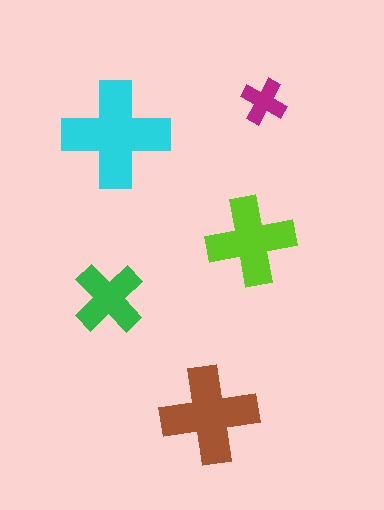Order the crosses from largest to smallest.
the cyan one, the brown one, the lime one, the green one, the magenta one.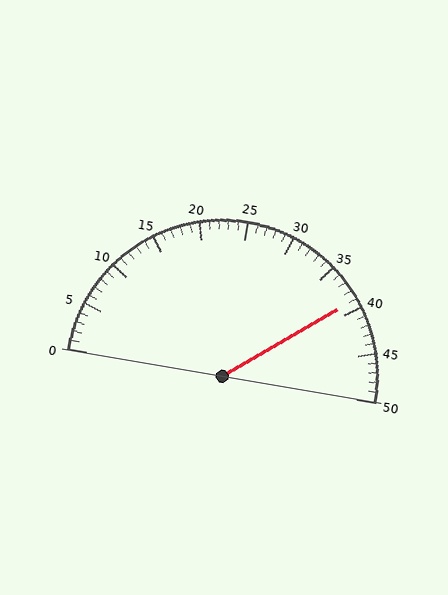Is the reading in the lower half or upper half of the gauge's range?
The reading is in the upper half of the range (0 to 50).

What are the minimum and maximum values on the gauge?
The gauge ranges from 0 to 50.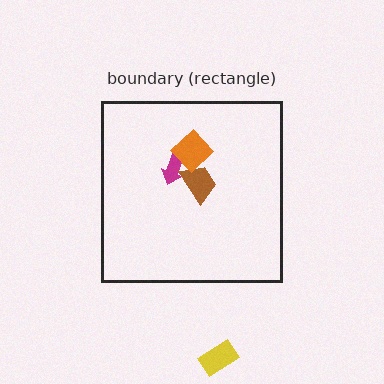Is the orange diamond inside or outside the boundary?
Inside.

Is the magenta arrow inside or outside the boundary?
Inside.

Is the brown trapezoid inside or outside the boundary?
Inside.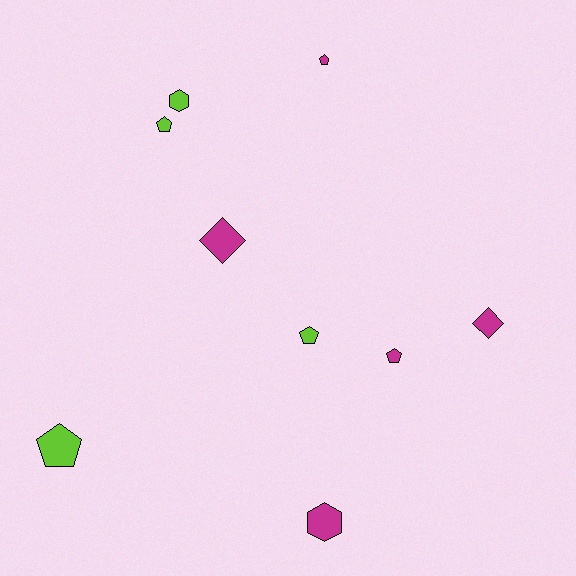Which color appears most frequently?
Magenta, with 5 objects.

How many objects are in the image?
There are 9 objects.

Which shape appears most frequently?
Pentagon, with 5 objects.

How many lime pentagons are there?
There are 3 lime pentagons.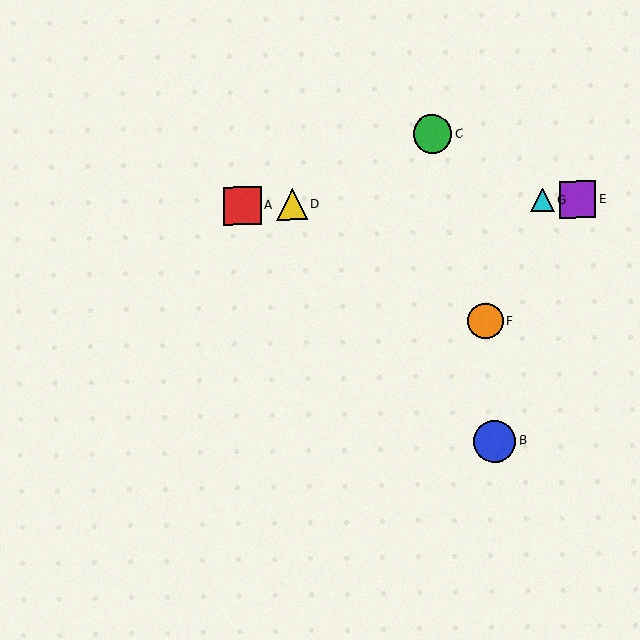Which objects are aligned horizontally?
Objects A, D, E, G are aligned horizontally.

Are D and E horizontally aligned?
Yes, both are at y≈205.